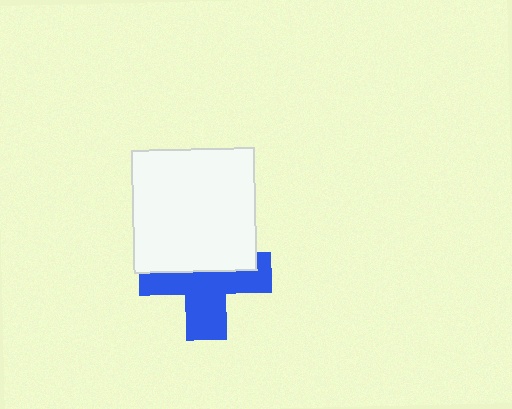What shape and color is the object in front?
The object in front is a white square.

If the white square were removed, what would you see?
You would see the complete blue cross.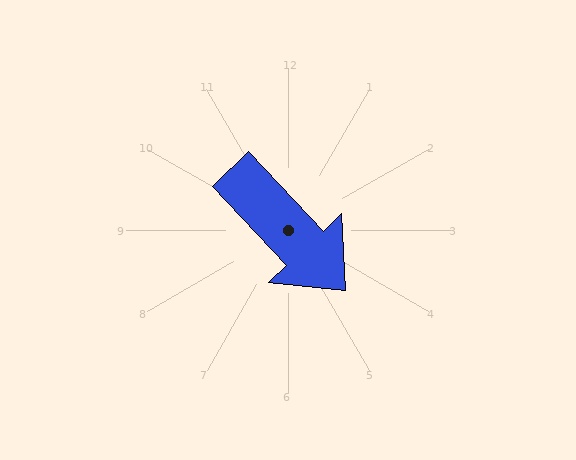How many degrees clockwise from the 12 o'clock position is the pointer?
Approximately 137 degrees.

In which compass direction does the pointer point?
Southeast.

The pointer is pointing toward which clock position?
Roughly 5 o'clock.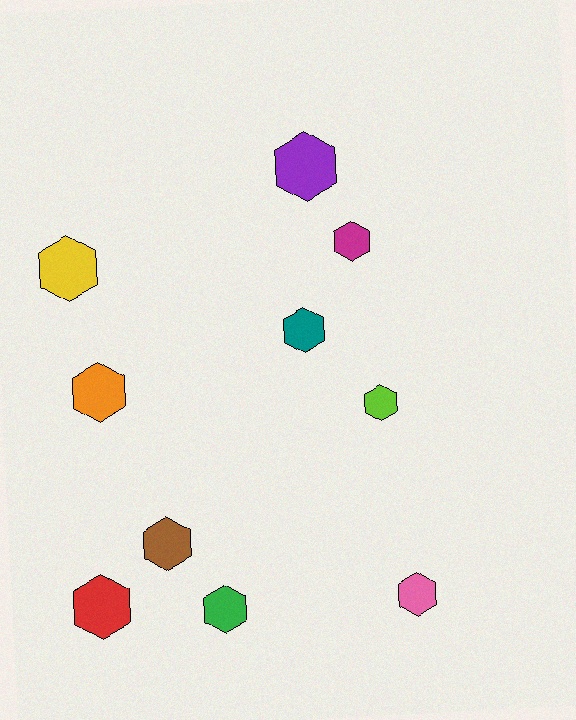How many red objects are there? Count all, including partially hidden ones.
There is 1 red object.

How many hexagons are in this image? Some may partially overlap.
There are 10 hexagons.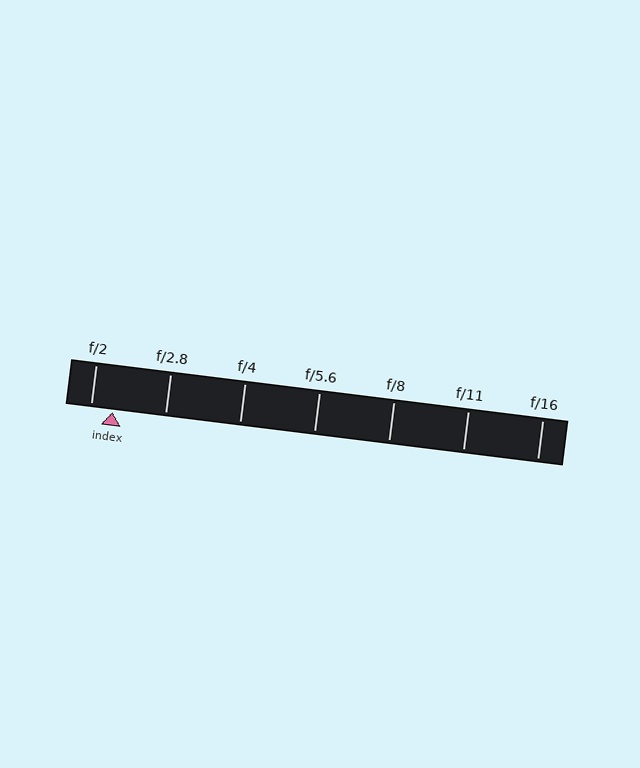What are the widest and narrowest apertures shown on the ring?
The widest aperture shown is f/2 and the narrowest is f/16.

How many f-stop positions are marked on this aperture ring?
There are 7 f-stop positions marked.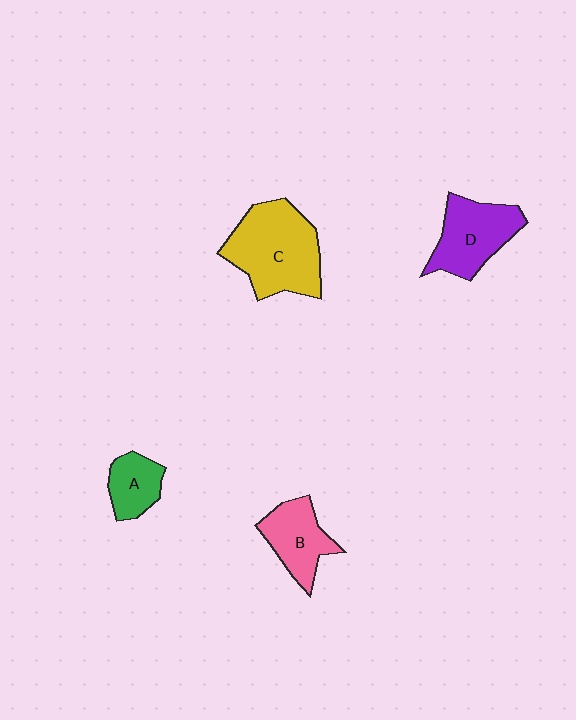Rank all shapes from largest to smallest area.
From largest to smallest: C (yellow), D (purple), B (pink), A (green).